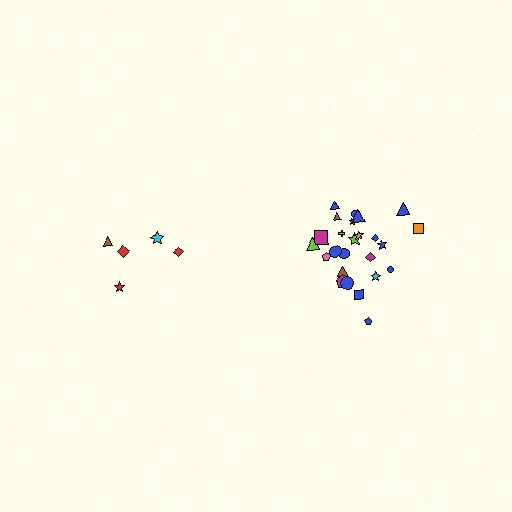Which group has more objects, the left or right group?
The right group.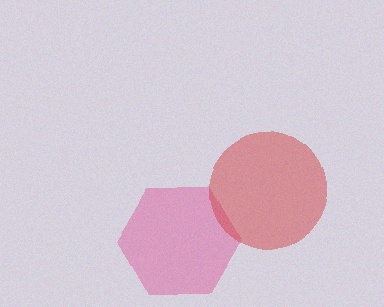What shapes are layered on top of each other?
The layered shapes are: a pink hexagon, a red circle.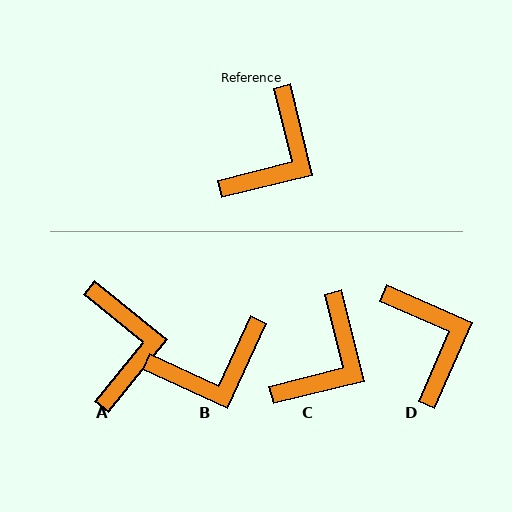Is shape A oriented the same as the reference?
No, it is off by about 37 degrees.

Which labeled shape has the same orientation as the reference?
C.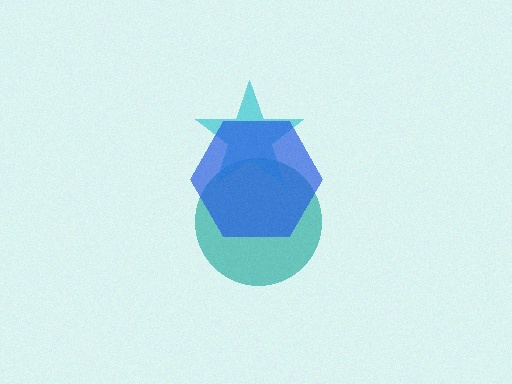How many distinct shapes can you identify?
There are 3 distinct shapes: a teal circle, a cyan star, a blue hexagon.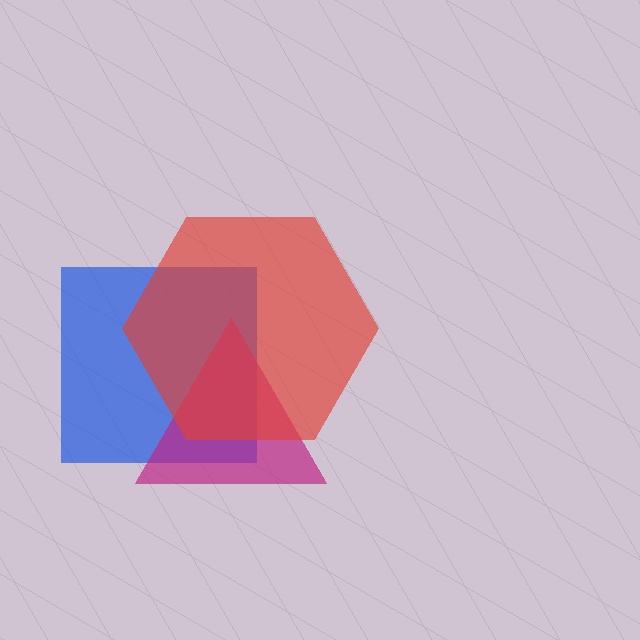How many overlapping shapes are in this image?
There are 3 overlapping shapes in the image.